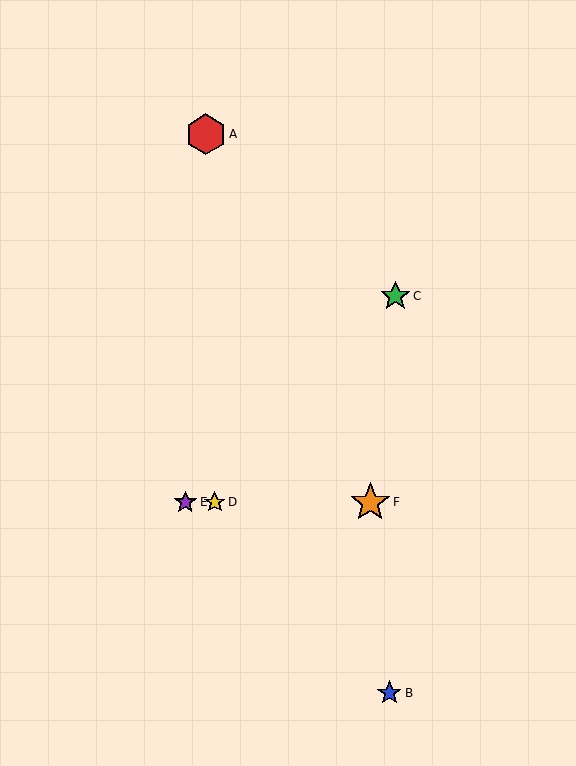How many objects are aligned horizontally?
3 objects (D, E, F) are aligned horizontally.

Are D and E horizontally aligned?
Yes, both are at y≈502.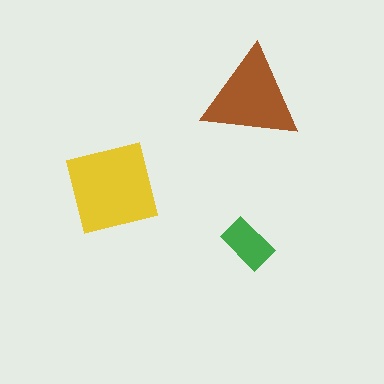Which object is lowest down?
The green rectangle is bottommost.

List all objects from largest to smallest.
The yellow square, the brown triangle, the green rectangle.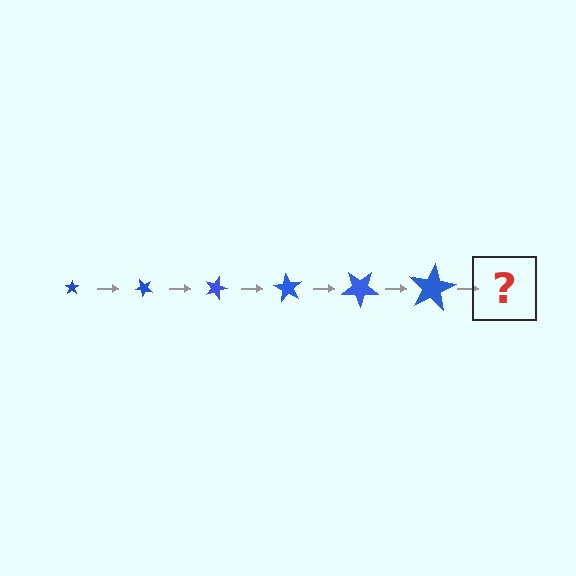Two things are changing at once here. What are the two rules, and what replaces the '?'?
The two rules are that the star grows larger each step and it rotates 45 degrees each step. The '?' should be a star, larger than the previous one and rotated 270 degrees from the start.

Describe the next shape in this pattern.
It should be a star, larger than the previous one and rotated 270 degrees from the start.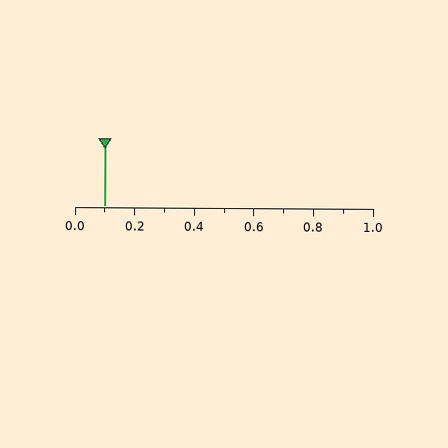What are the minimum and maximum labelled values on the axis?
The axis runs from 0.0 to 1.0.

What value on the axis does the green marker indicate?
The marker indicates approximately 0.1.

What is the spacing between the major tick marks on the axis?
The major ticks are spaced 0.2 apart.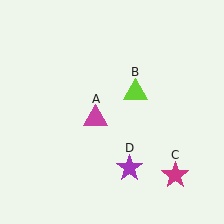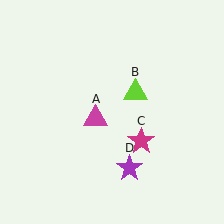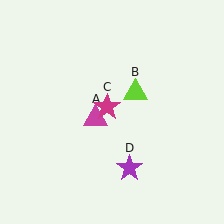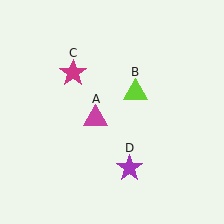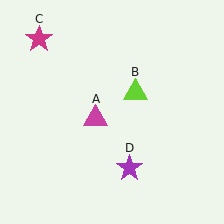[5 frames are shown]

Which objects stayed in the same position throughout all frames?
Magenta triangle (object A) and lime triangle (object B) and purple star (object D) remained stationary.